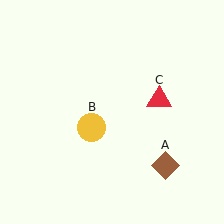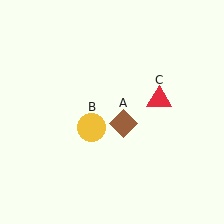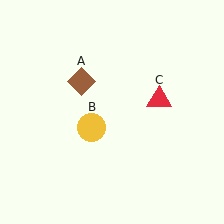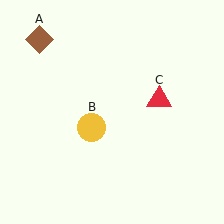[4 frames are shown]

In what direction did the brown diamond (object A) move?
The brown diamond (object A) moved up and to the left.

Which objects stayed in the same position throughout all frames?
Yellow circle (object B) and red triangle (object C) remained stationary.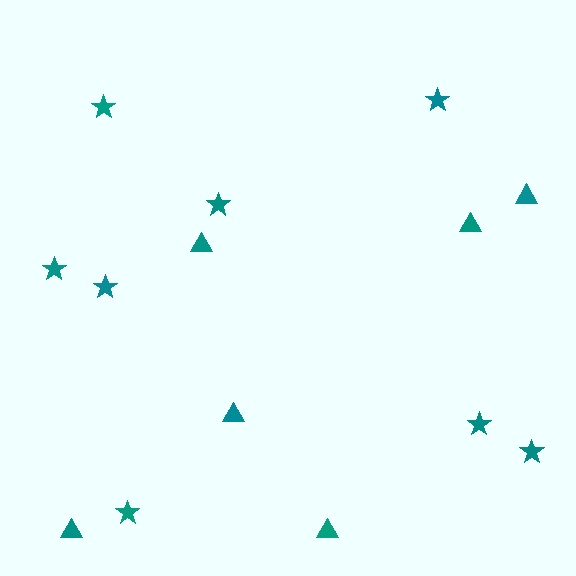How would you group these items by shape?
There are 2 groups: one group of triangles (6) and one group of stars (8).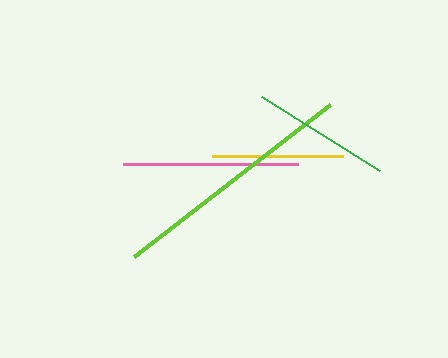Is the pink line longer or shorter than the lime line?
The lime line is longer than the pink line.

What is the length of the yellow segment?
The yellow segment is approximately 131 pixels long.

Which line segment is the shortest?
The yellow line is the shortest at approximately 131 pixels.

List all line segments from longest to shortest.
From longest to shortest: lime, pink, green, yellow.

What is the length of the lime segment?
The lime segment is approximately 249 pixels long.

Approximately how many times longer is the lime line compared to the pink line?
The lime line is approximately 1.4 times the length of the pink line.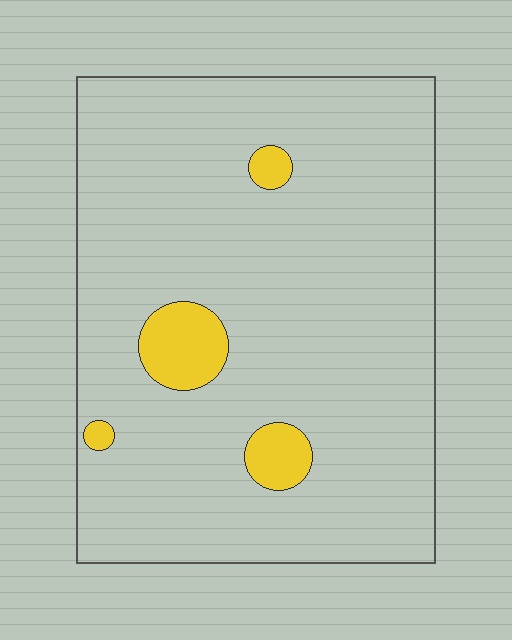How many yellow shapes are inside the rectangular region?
4.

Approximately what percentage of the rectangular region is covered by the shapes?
Approximately 5%.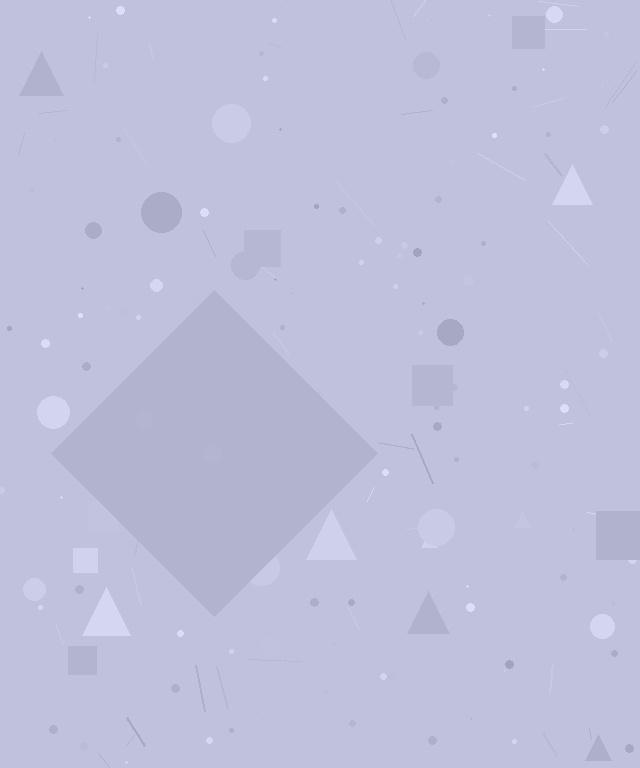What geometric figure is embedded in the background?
A diamond is embedded in the background.